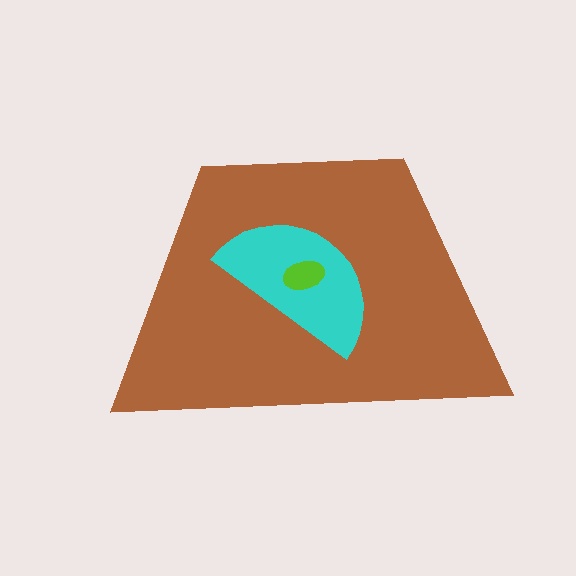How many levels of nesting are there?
3.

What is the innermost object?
The lime ellipse.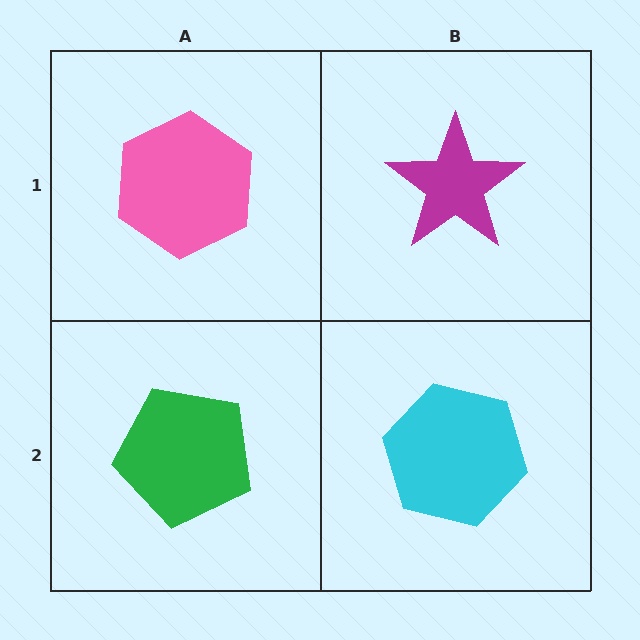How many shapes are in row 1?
2 shapes.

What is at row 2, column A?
A green pentagon.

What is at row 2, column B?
A cyan hexagon.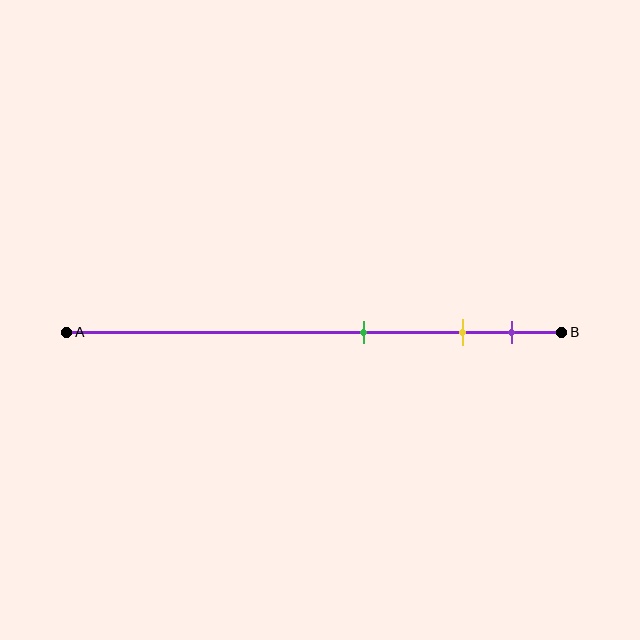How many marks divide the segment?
There are 3 marks dividing the segment.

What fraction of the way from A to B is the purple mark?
The purple mark is approximately 90% (0.9) of the way from A to B.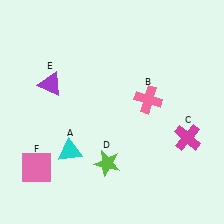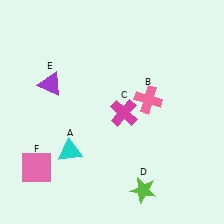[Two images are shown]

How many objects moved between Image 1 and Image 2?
2 objects moved between the two images.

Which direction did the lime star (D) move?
The lime star (D) moved right.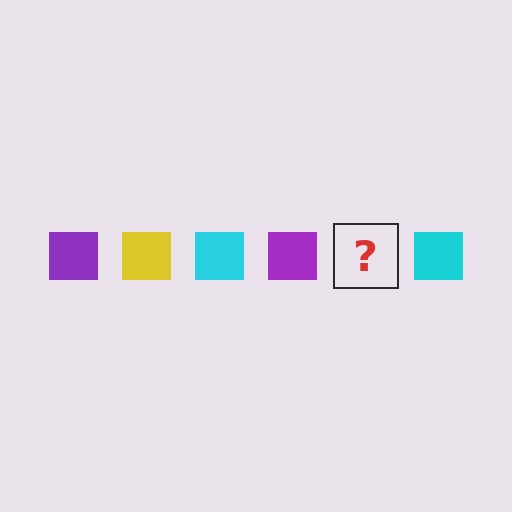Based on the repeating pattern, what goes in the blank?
The blank should be a yellow square.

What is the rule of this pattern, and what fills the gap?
The rule is that the pattern cycles through purple, yellow, cyan squares. The gap should be filled with a yellow square.